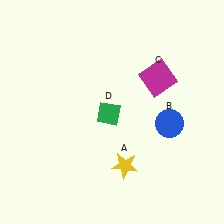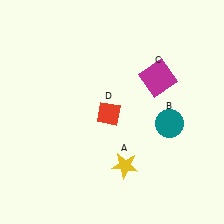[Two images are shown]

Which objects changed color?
B changed from blue to teal. D changed from green to red.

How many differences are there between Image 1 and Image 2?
There are 2 differences between the two images.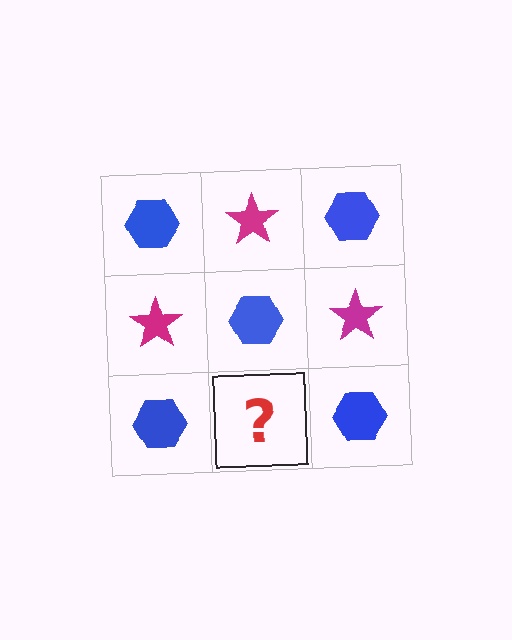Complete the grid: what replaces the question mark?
The question mark should be replaced with a magenta star.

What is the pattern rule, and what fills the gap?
The rule is that it alternates blue hexagon and magenta star in a checkerboard pattern. The gap should be filled with a magenta star.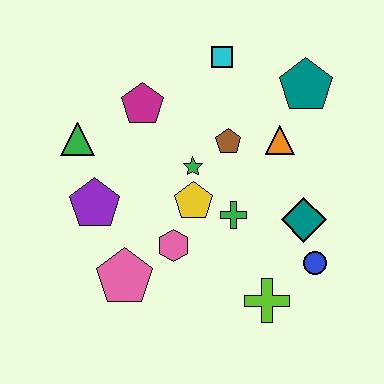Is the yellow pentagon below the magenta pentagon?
Yes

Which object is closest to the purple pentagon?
The green triangle is closest to the purple pentagon.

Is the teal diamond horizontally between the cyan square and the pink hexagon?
No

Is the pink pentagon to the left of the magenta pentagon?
Yes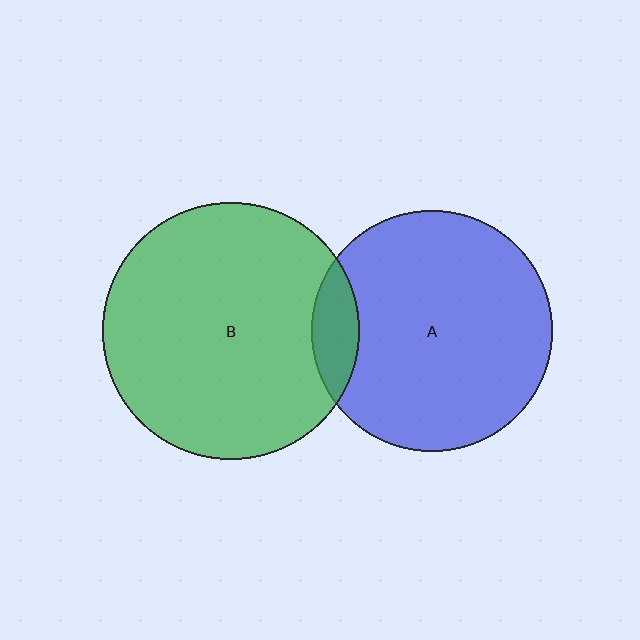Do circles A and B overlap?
Yes.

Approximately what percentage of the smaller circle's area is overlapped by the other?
Approximately 10%.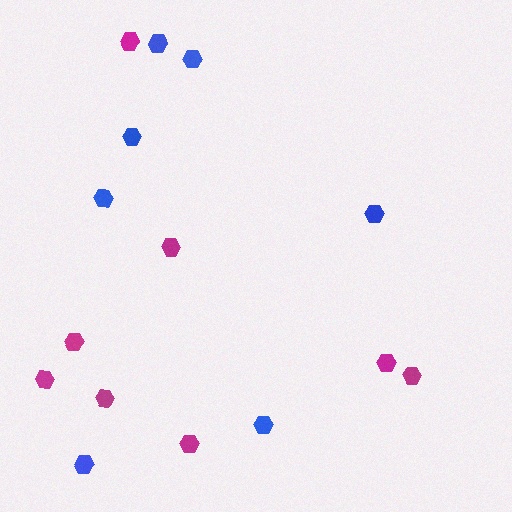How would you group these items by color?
There are 2 groups: one group of magenta hexagons (8) and one group of blue hexagons (7).